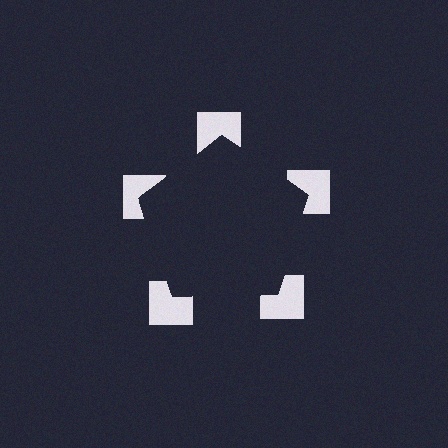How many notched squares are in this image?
There are 5 — one at each vertex of the illusory pentagon.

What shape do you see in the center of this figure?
An illusory pentagon — its edges are inferred from the aligned wedge cuts in the notched squares, not physically drawn.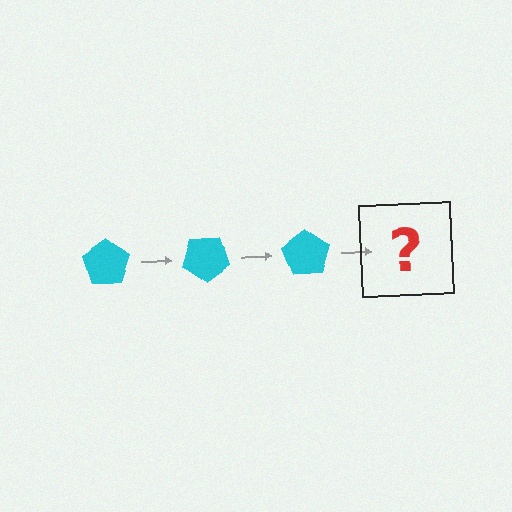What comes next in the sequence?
The next element should be a cyan pentagon rotated 105 degrees.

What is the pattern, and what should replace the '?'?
The pattern is that the pentagon rotates 35 degrees each step. The '?' should be a cyan pentagon rotated 105 degrees.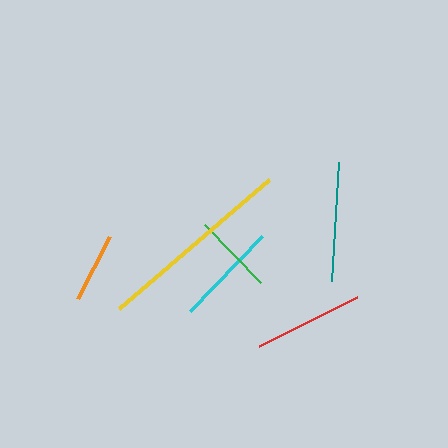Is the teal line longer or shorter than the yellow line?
The yellow line is longer than the teal line.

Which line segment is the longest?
The yellow line is the longest at approximately 198 pixels.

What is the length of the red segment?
The red segment is approximately 110 pixels long.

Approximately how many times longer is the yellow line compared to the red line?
The yellow line is approximately 1.8 times the length of the red line.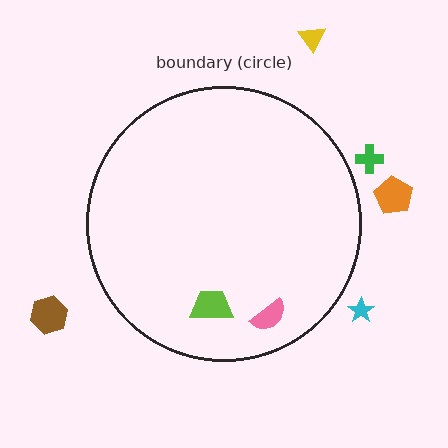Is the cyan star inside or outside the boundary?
Outside.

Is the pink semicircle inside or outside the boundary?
Inside.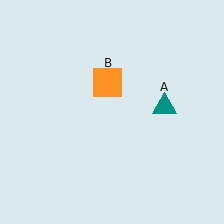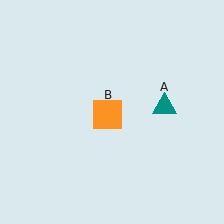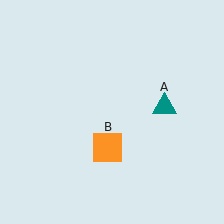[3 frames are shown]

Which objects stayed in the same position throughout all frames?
Teal triangle (object A) remained stationary.